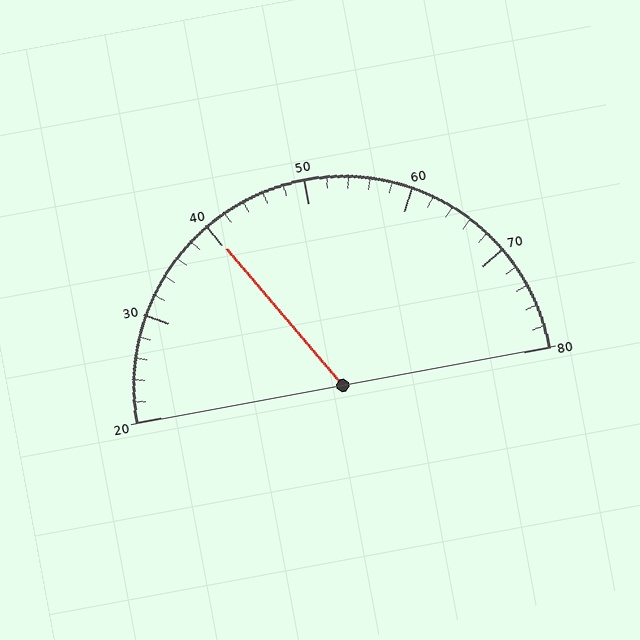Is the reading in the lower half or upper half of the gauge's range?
The reading is in the lower half of the range (20 to 80).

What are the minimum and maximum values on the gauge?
The gauge ranges from 20 to 80.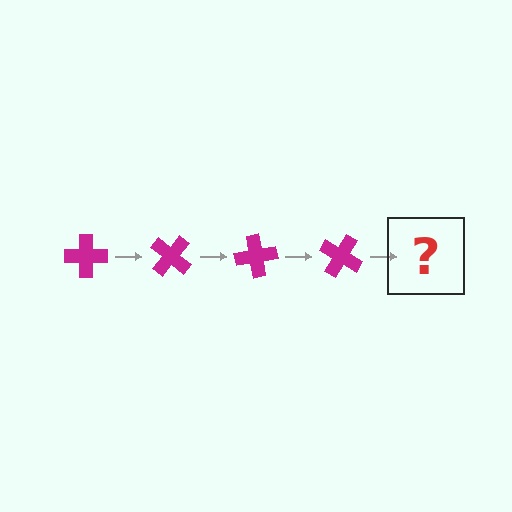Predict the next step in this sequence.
The next step is a magenta cross rotated 160 degrees.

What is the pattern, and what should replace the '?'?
The pattern is that the cross rotates 40 degrees each step. The '?' should be a magenta cross rotated 160 degrees.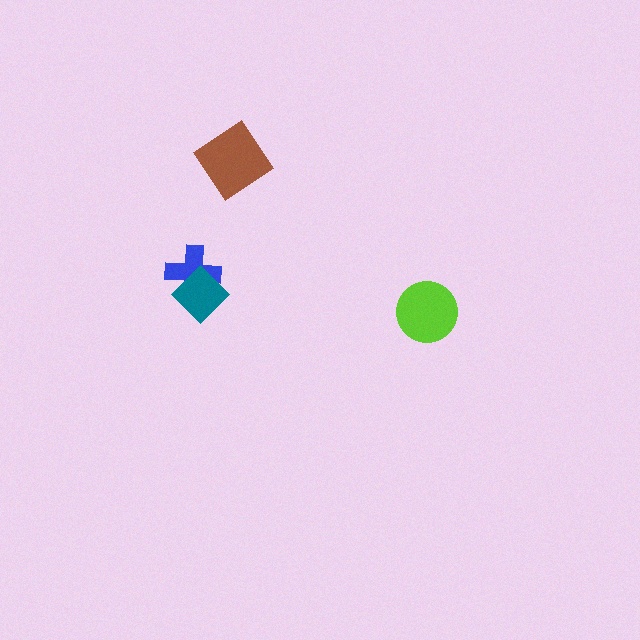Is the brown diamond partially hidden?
No, no other shape covers it.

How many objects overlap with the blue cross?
1 object overlaps with the blue cross.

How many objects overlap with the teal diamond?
1 object overlaps with the teal diamond.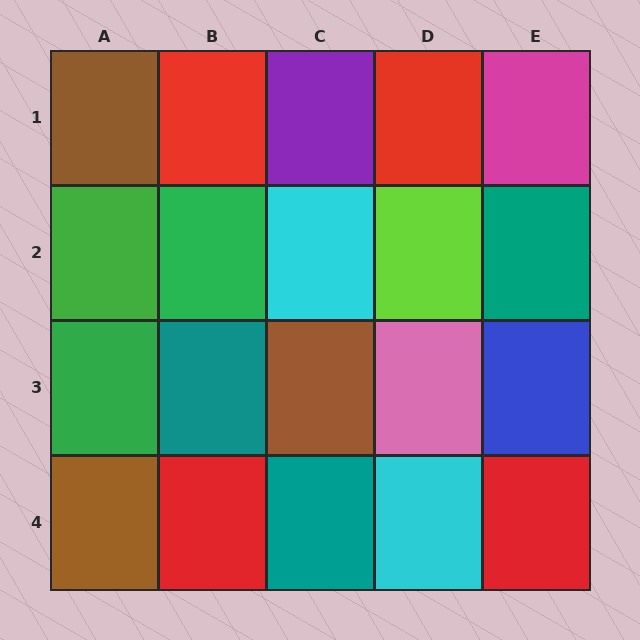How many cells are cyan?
2 cells are cyan.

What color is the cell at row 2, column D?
Lime.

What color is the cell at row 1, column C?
Purple.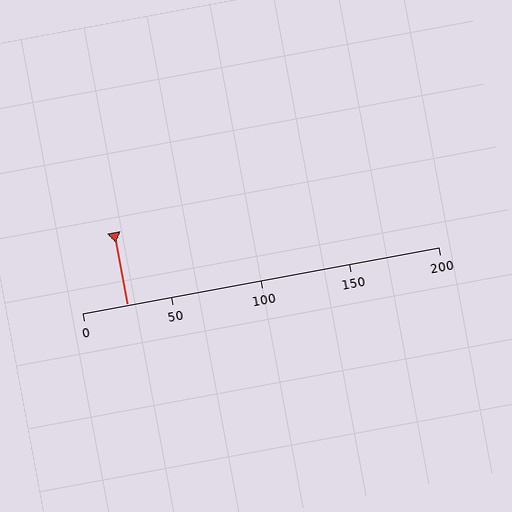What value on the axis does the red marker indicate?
The marker indicates approximately 25.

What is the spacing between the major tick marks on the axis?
The major ticks are spaced 50 apart.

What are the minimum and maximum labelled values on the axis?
The axis runs from 0 to 200.